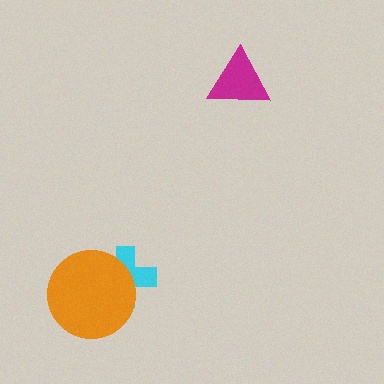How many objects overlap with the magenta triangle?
0 objects overlap with the magenta triangle.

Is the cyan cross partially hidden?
Yes, it is partially covered by another shape.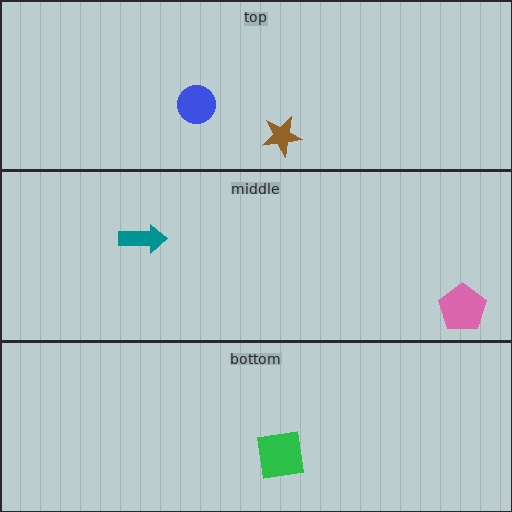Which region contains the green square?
The bottom region.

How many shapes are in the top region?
2.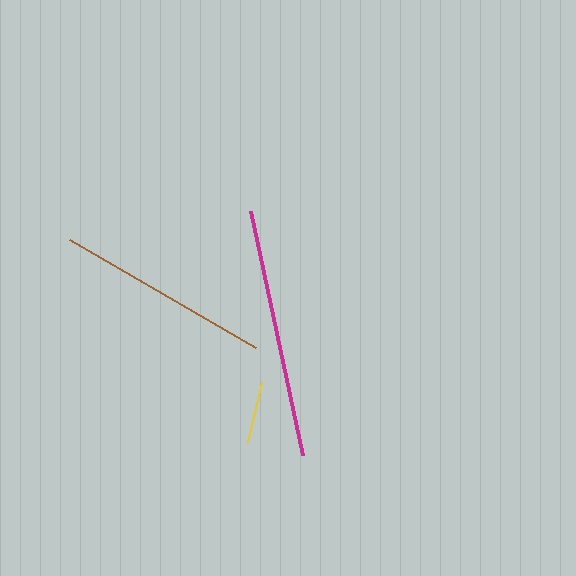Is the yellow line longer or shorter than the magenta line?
The magenta line is longer than the yellow line.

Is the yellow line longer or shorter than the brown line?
The brown line is longer than the yellow line.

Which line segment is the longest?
The magenta line is the longest at approximately 249 pixels.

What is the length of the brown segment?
The brown segment is approximately 215 pixels long.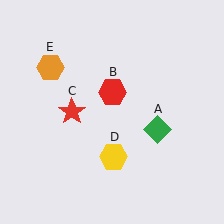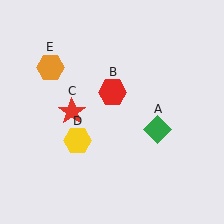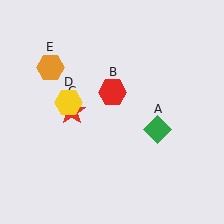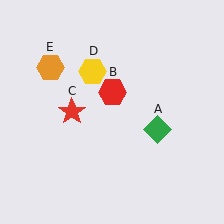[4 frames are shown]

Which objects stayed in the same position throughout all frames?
Green diamond (object A) and red hexagon (object B) and red star (object C) and orange hexagon (object E) remained stationary.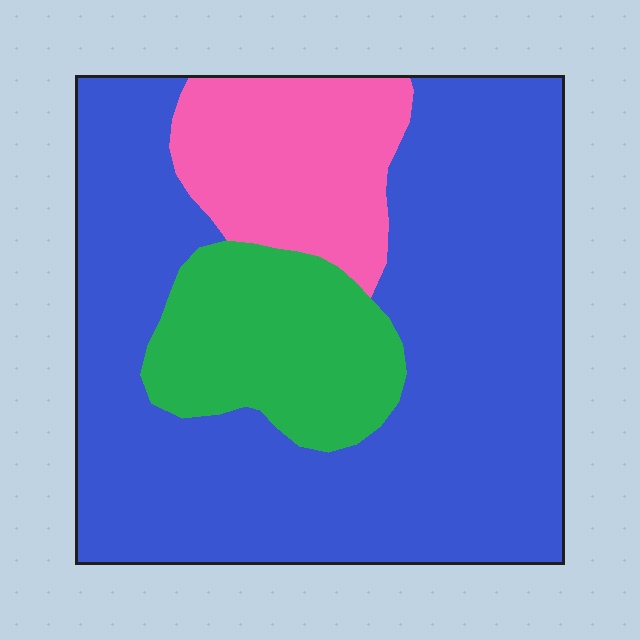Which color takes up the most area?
Blue, at roughly 65%.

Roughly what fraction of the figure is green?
Green covers about 15% of the figure.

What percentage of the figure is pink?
Pink takes up less than a quarter of the figure.